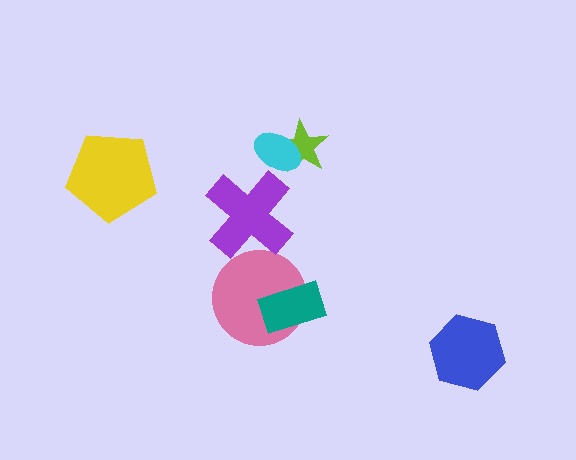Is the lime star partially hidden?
Yes, it is partially covered by another shape.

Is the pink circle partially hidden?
Yes, it is partially covered by another shape.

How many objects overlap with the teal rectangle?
1 object overlaps with the teal rectangle.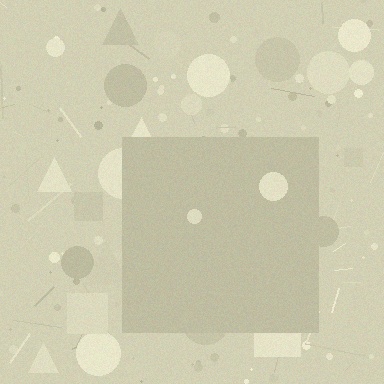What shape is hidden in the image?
A square is hidden in the image.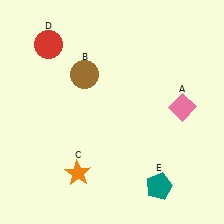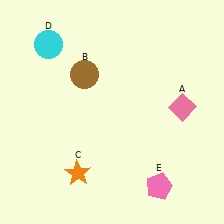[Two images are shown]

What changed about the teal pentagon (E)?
In Image 1, E is teal. In Image 2, it changed to pink.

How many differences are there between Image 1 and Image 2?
There are 2 differences between the two images.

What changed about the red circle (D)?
In Image 1, D is red. In Image 2, it changed to cyan.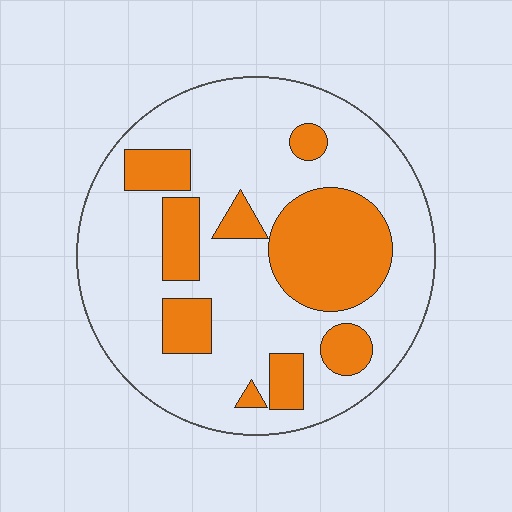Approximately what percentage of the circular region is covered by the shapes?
Approximately 30%.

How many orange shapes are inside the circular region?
9.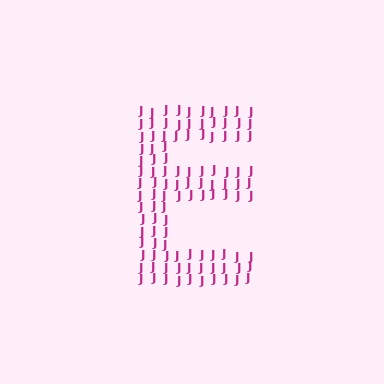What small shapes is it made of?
It is made of small letter J's.